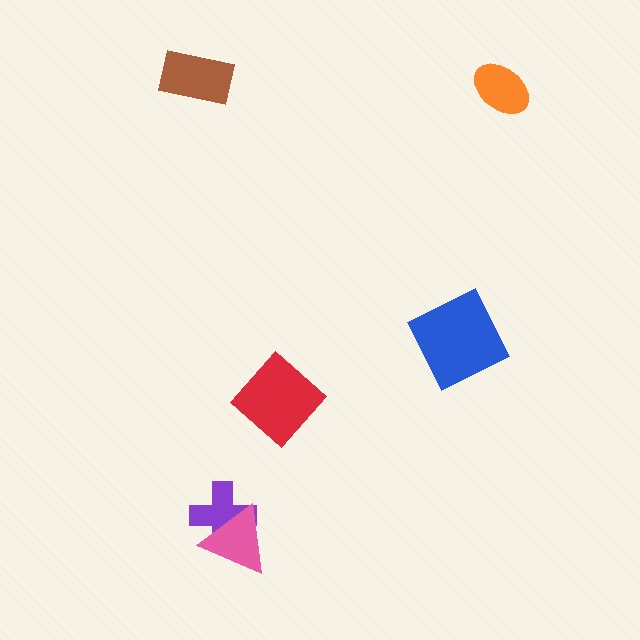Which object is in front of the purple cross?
The pink triangle is in front of the purple cross.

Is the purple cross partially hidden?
Yes, it is partially covered by another shape.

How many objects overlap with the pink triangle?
1 object overlaps with the pink triangle.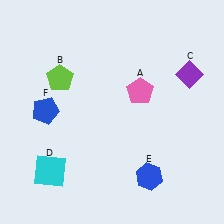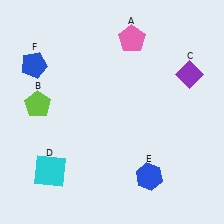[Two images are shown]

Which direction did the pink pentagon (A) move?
The pink pentagon (A) moved up.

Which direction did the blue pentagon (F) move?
The blue pentagon (F) moved up.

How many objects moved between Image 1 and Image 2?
3 objects moved between the two images.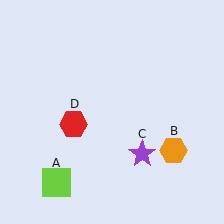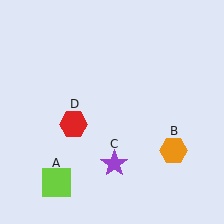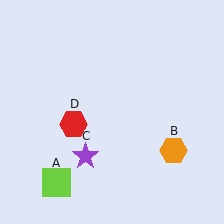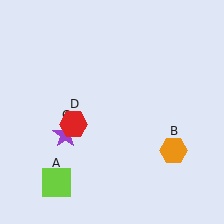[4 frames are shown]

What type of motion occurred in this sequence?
The purple star (object C) rotated clockwise around the center of the scene.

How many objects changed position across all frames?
1 object changed position: purple star (object C).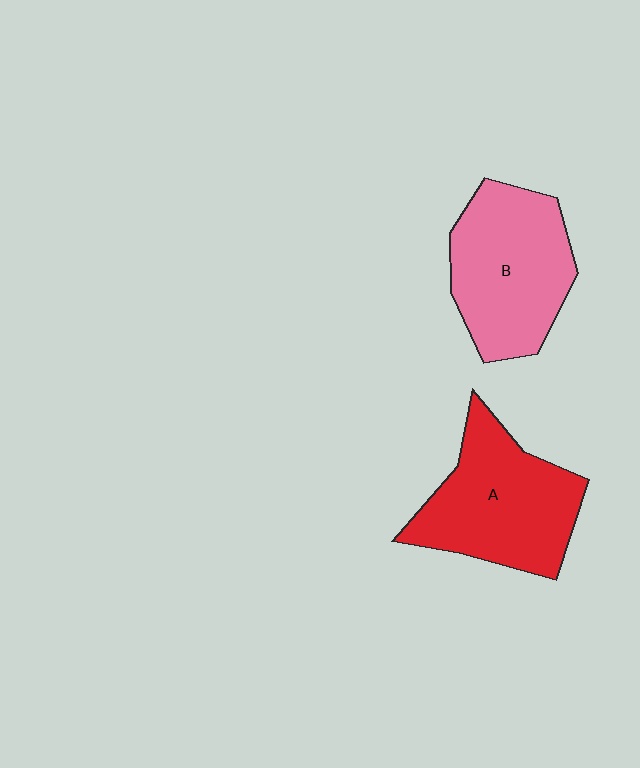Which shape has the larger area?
Shape A (red).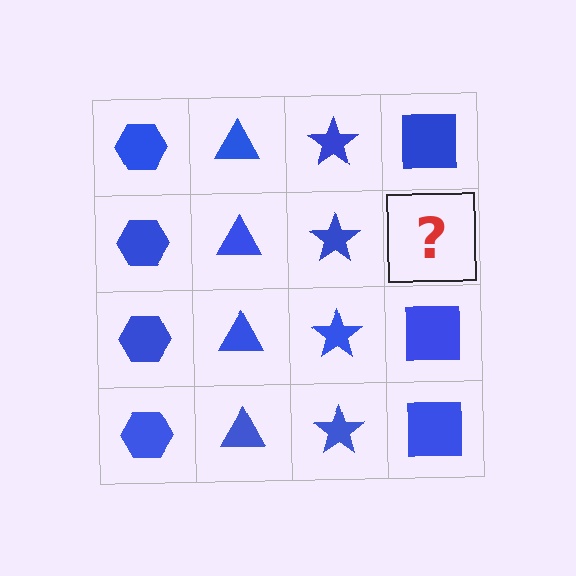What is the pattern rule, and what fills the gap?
The rule is that each column has a consistent shape. The gap should be filled with a blue square.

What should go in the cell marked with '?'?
The missing cell should contain a blue square.